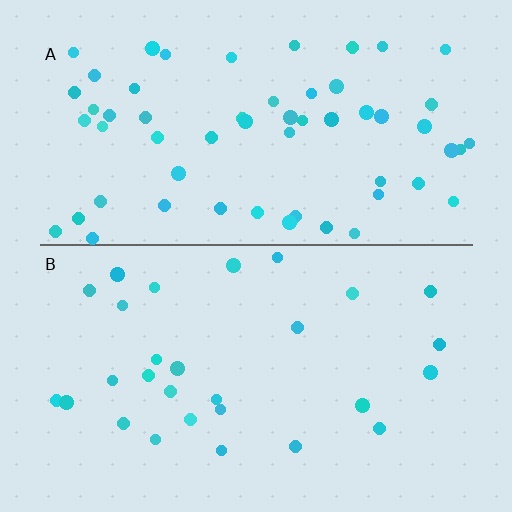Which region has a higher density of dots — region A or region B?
A (the top).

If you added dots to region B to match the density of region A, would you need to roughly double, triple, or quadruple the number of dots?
Approximately double.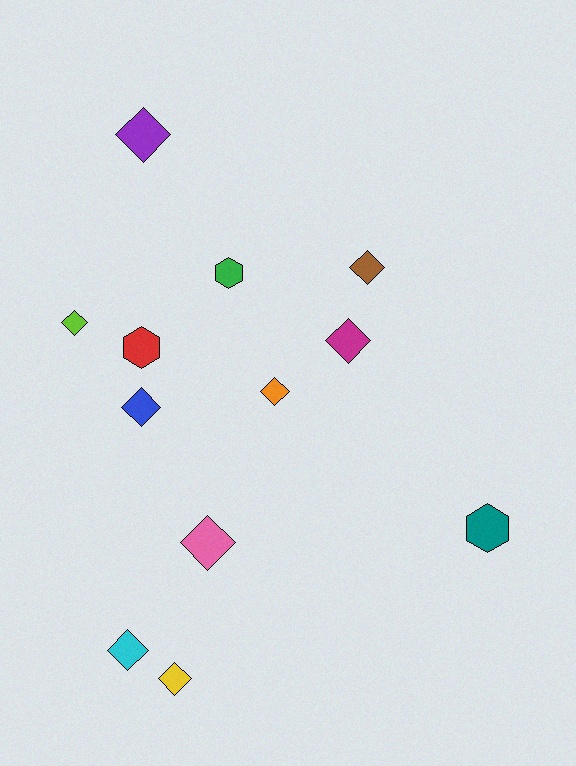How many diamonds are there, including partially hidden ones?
There are 9 diamonds.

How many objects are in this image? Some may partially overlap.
There are 12 objects.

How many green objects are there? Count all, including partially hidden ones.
There is 1 green object.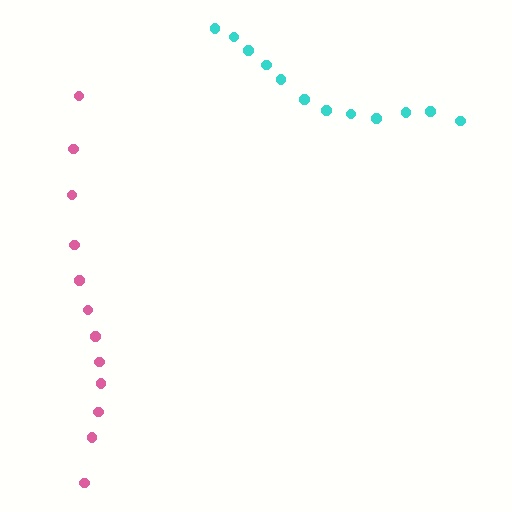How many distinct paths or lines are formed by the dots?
There are 2 distinct paths.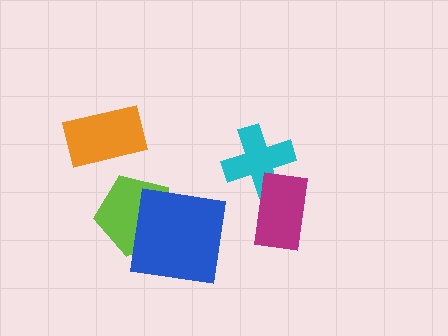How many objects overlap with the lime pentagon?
1 object overlaps with the lime pentagon.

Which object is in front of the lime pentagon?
The blue square is in front of the lime pentagon.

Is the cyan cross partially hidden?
Yes, it is partially covered by another shape.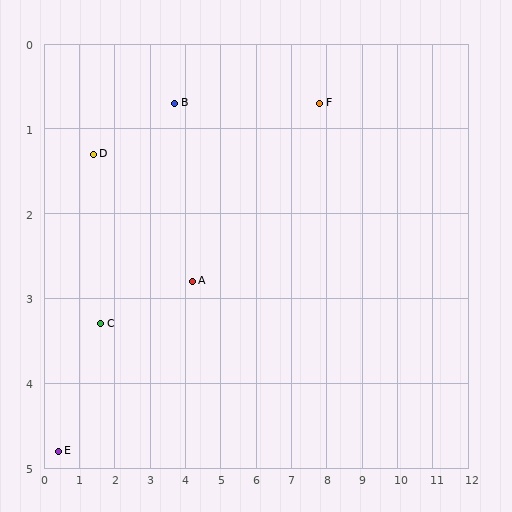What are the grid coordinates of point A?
Point A is at approximately (4.2, 2.8).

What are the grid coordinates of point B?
Point B is at approximately (3.7, 0.7).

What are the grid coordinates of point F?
Point F is at approximately (7.8, 0.7).